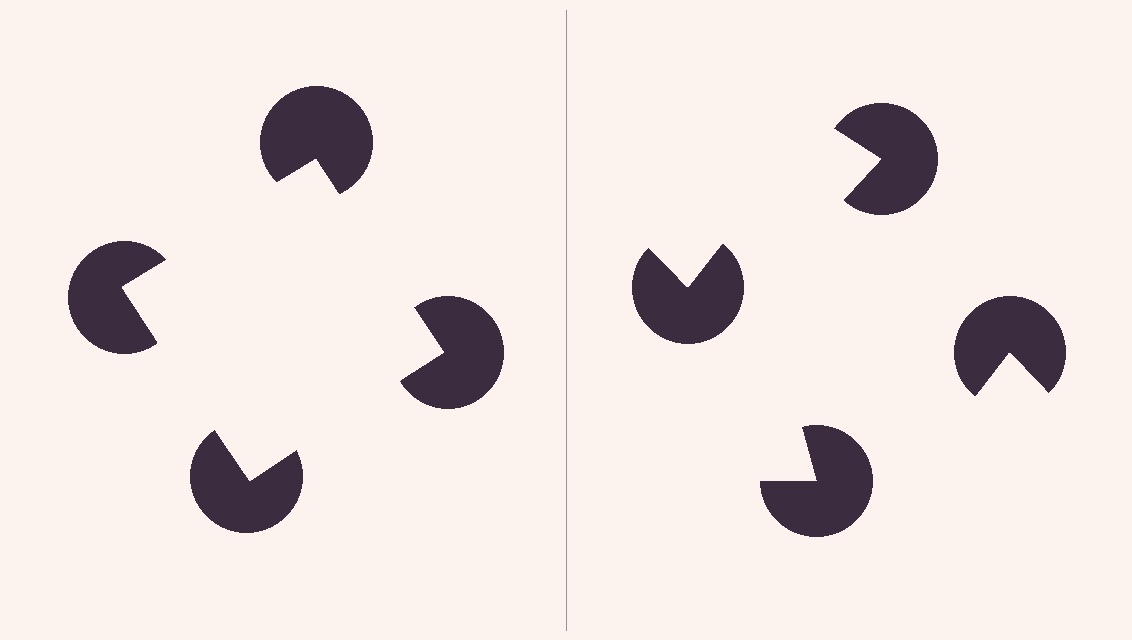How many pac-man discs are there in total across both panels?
8 — 4 on each side.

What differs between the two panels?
The pac-man discs are positioned identically on both sides; only the wedge orientations differ. On the left they align to a square; on the right they are misaligned.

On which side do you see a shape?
An illusory square appears on the left side. On the right side the wedge cuts are rotated, so no coherent shape forms.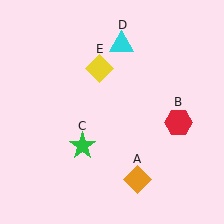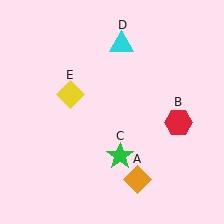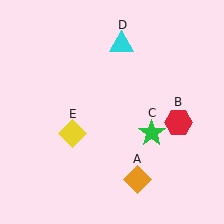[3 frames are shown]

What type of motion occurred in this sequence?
The green star (object C), yellow diamond (object E) rotated counterclockwise around the center of the scene.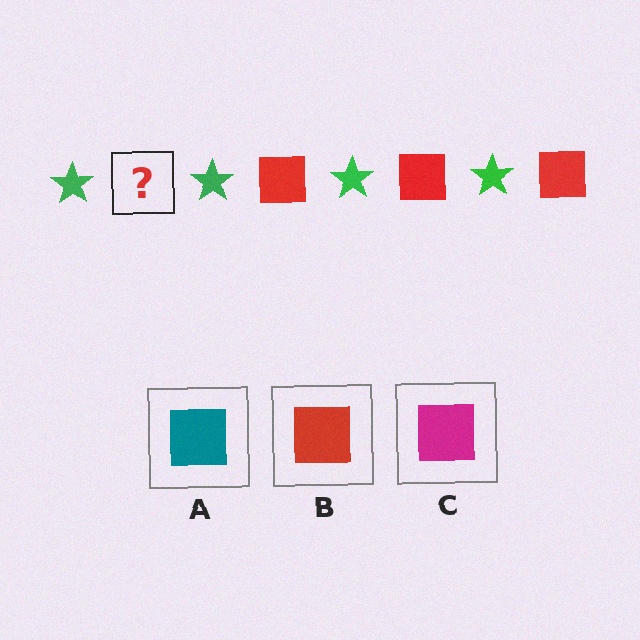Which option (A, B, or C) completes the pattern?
B.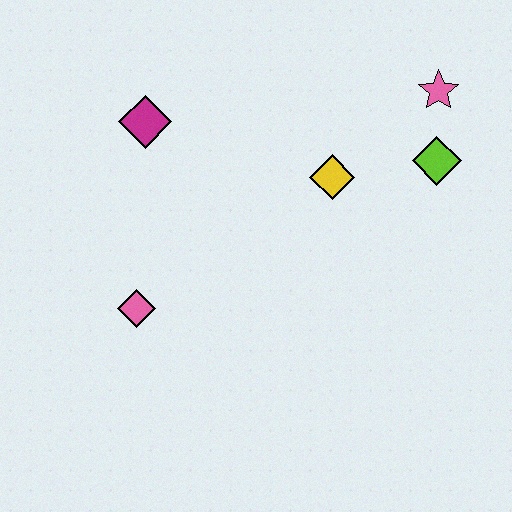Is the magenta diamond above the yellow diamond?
Yes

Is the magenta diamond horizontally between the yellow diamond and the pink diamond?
Yes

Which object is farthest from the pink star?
The pink diamond is farthest from the pink star.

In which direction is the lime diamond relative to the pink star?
The lime diamond is below the pink star.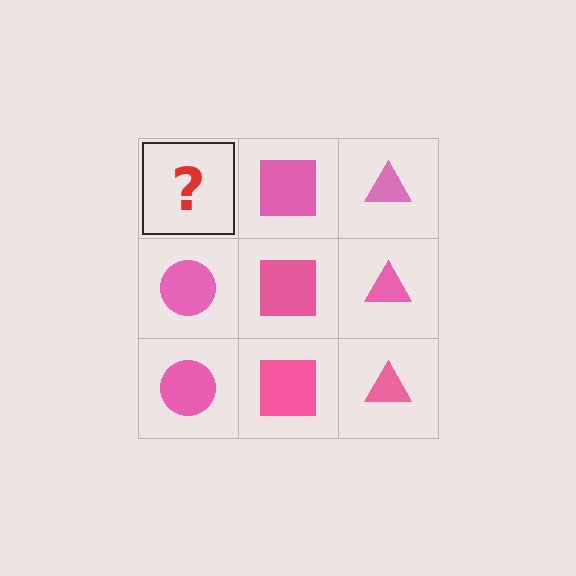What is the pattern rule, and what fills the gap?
The rule is that each column has a consistent shape. The gap should be filled with a pink circle.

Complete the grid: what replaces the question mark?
The question mark should be replaced with a pink circle.